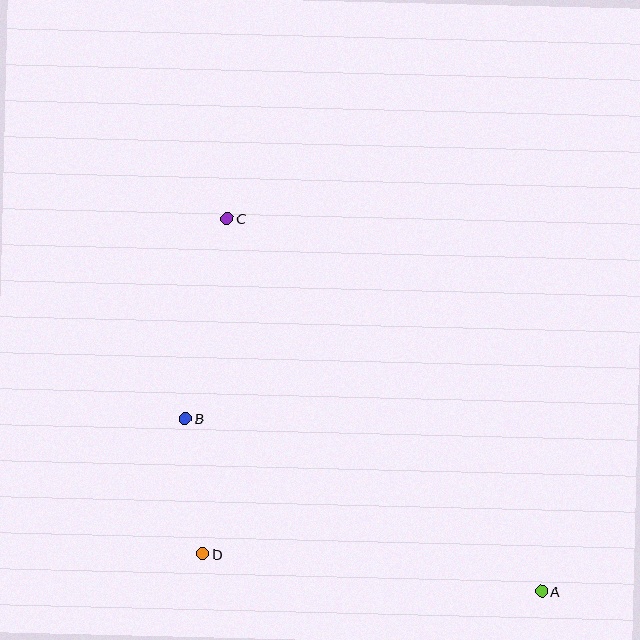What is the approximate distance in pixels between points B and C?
The distance between B and C is approximately 205 pixels.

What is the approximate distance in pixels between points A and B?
The distance between A and B is approximately 396 pixels.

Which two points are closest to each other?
Points B and D are closest to each other.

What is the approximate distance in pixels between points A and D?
The distance between A and D is approximately 341 pixels.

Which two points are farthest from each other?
Points A and C are farthest from each other.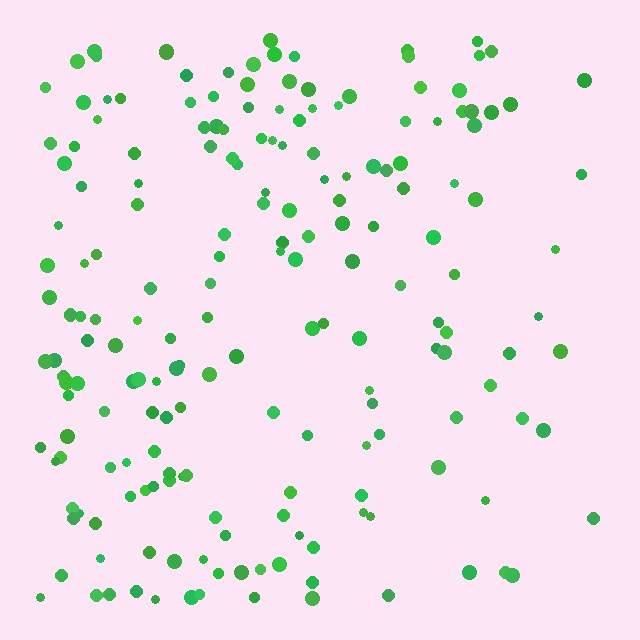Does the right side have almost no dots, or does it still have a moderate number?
Still a moderate number, just noticeably fewer than the left.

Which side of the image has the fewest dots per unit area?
The right.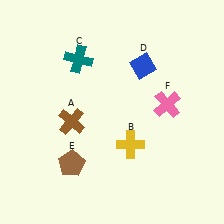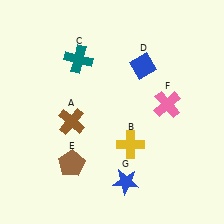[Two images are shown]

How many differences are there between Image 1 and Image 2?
There is 1 difference between the two images.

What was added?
A blue star (G) was added in Image 2.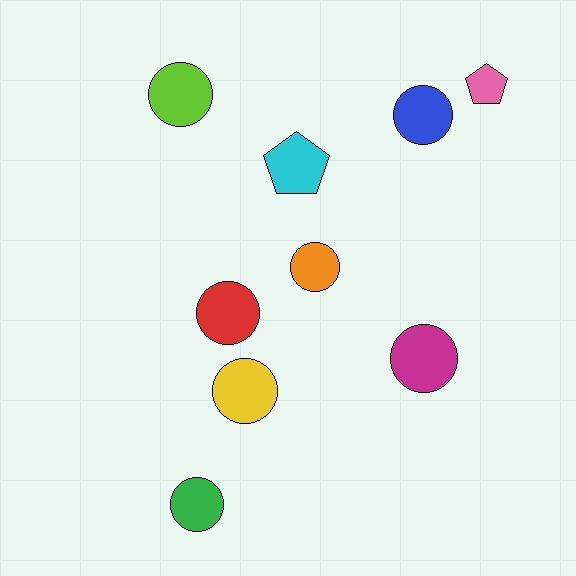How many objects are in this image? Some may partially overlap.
There are 9 objects.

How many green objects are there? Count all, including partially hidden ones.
There is 1 green object.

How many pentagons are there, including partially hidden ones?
There are 2 pentagons.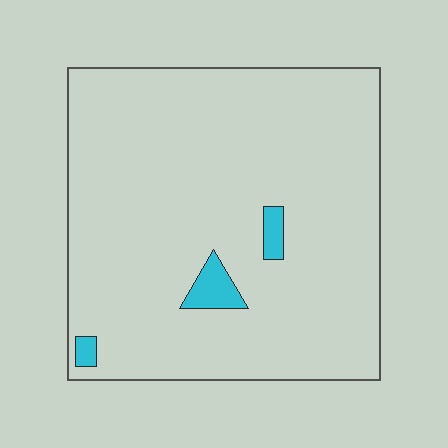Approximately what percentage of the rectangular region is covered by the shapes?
Approximately 5%.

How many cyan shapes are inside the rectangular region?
3.